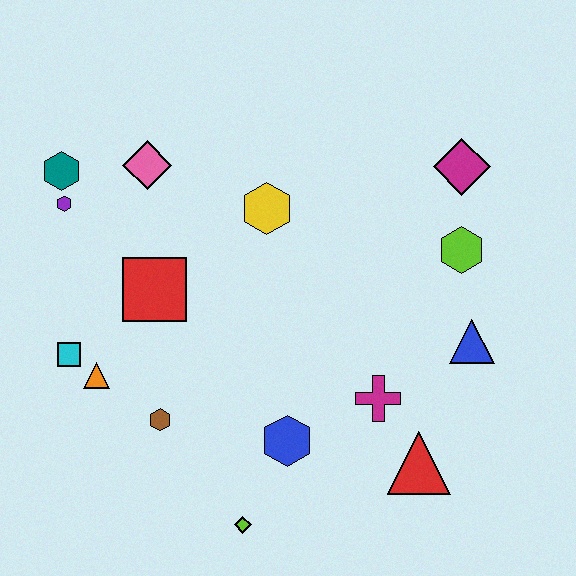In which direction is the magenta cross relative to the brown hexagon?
The magenta cross is to the right of the brown hexagon.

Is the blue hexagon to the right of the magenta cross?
No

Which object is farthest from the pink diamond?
The red triangle is farthest from the pink diamond.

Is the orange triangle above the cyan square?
No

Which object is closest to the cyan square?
The orange triangle is closest to the cyan square.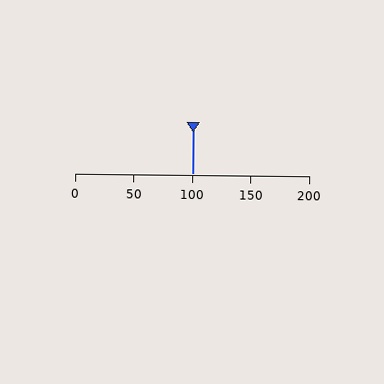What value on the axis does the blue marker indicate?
The marker indicates approximately 100.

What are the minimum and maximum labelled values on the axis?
The axis runs from 0 to 200.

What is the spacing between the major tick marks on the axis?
The major ticks are spaced 50 apart.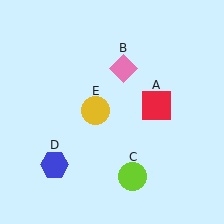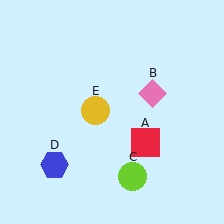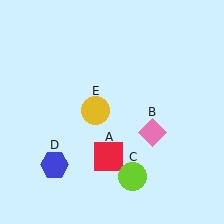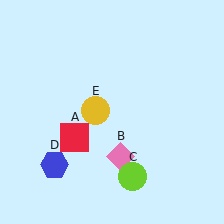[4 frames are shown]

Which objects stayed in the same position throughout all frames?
Lime circle (object C) and blue hexagon (object D) and yellow circle (object E) remained stationary.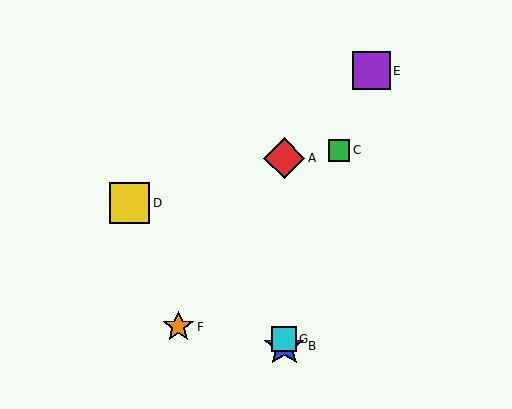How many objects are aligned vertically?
3 objects (A, B, G) are aligned vertically.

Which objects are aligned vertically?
Objects A, B, G are aligned vertically.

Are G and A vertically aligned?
Yes, both are at x≈284.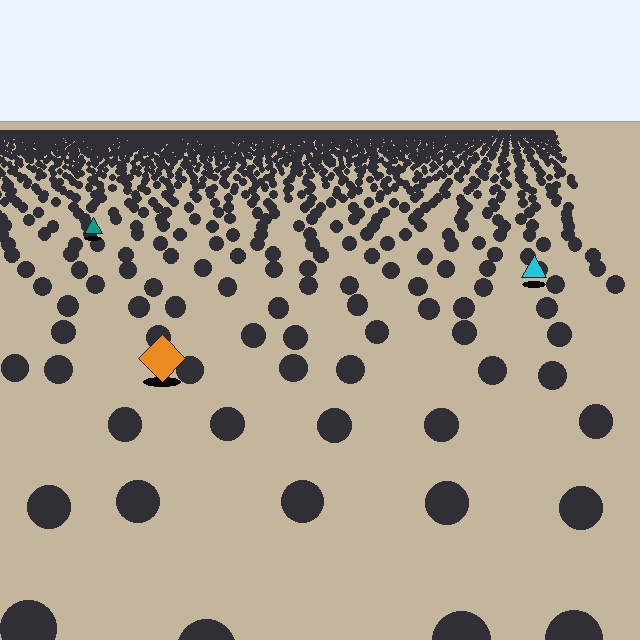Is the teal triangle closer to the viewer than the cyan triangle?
No. The cyan triangle is closer — you can tell from the texture gradient: the ground texture is coarser near it.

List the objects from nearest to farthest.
From nearest to farthest: the orange diamond, the cyan triangle, the teal triangle.